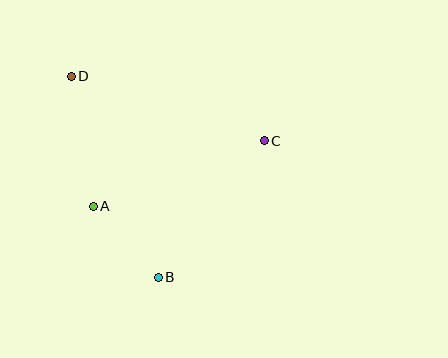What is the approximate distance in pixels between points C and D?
The distance between C and D is approximately 203 pixels.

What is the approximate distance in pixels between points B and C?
The distance between B and C is approximately 173 pixels.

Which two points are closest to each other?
Points A and B are closest to each other.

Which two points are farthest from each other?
Points B and D are farthest from each other.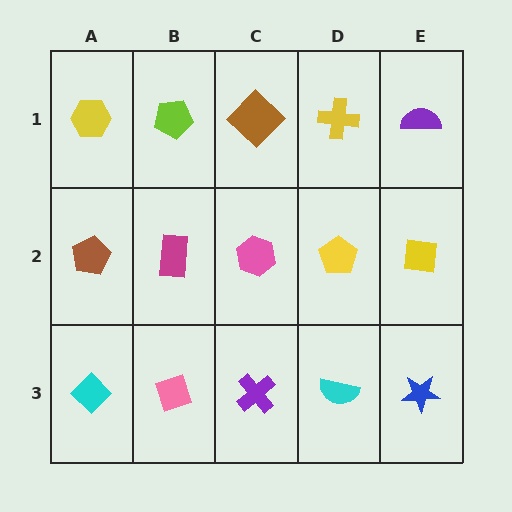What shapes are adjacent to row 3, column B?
A magenta rectangle (row 2, column B), a cyan diamond (row 3, column A), a purple cross (row 3, column C).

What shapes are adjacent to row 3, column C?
A pink hexagon (row 2, column C), a pink diamond (row 3, column B), a cyan semicircle (row 3, column D).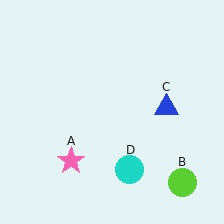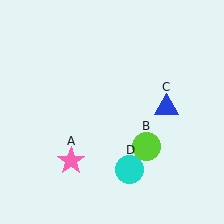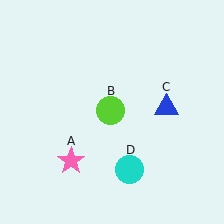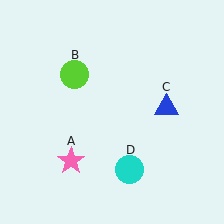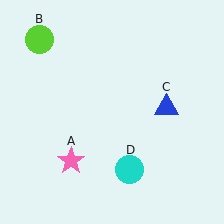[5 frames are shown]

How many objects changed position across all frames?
1 object changed position: lime circle (object B).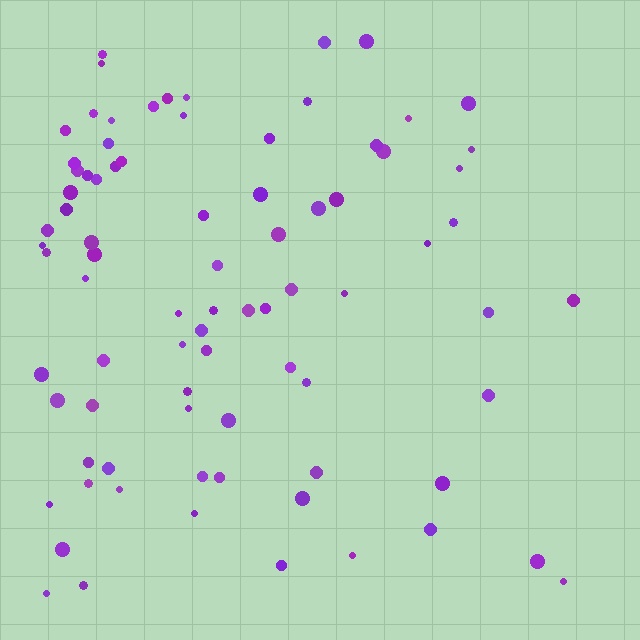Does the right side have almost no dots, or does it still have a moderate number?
Still a moderate number, just noticeably fewer than the left.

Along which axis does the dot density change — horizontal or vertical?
Horizontal.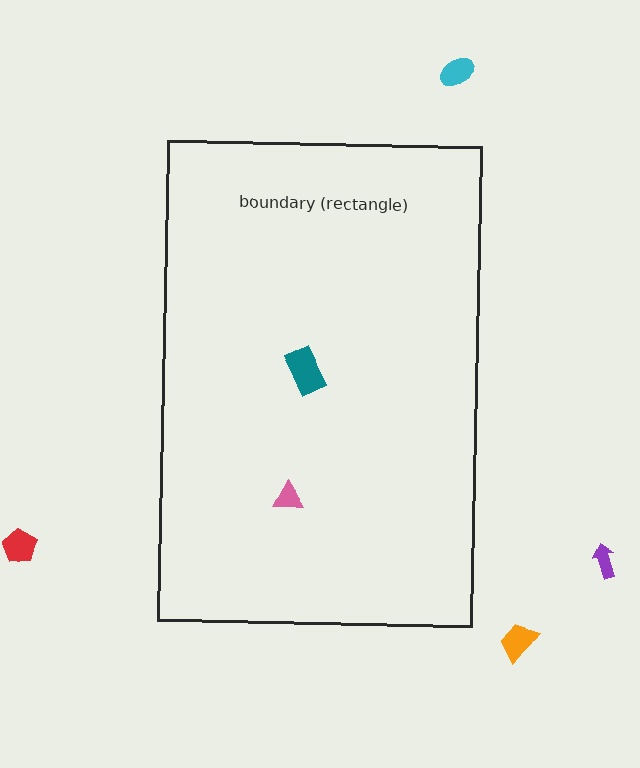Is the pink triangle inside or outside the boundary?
Inside.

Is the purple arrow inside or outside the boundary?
Outside.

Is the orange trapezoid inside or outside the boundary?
Outside.